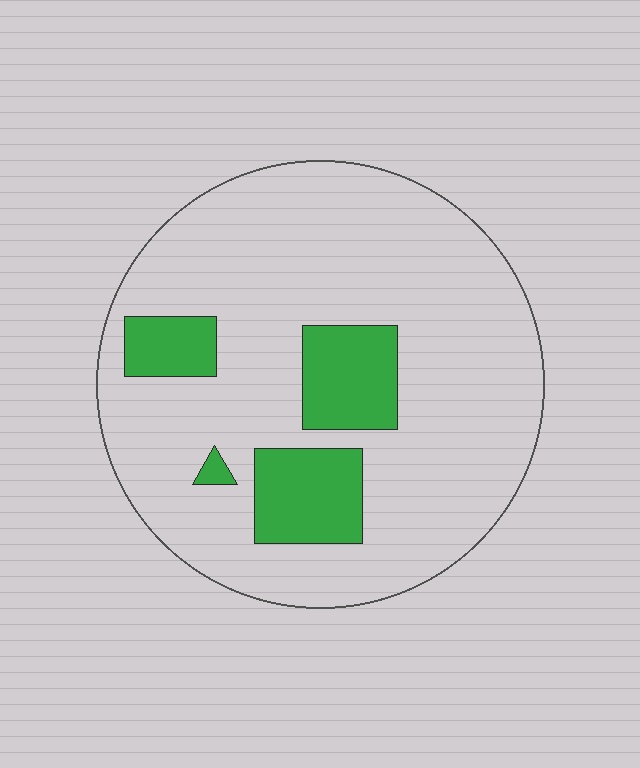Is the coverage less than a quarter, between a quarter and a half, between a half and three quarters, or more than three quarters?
Less than a quarter.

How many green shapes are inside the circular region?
4.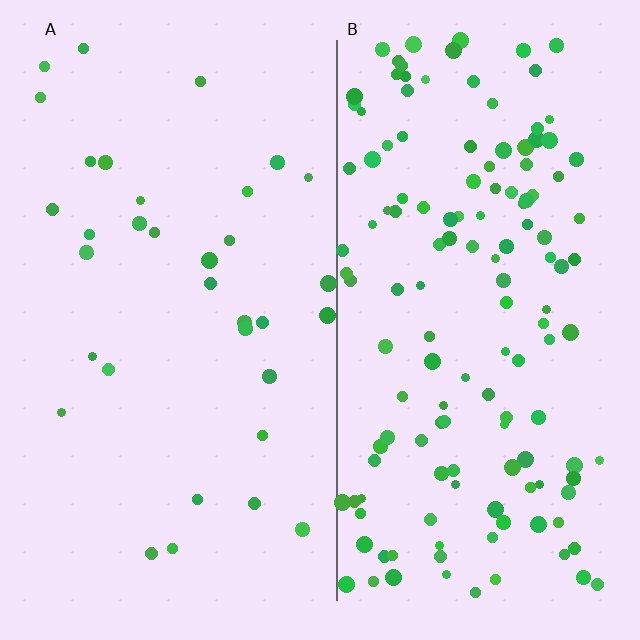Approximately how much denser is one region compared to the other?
Approximately 4.3× — region B over region A.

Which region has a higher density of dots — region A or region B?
B (the right).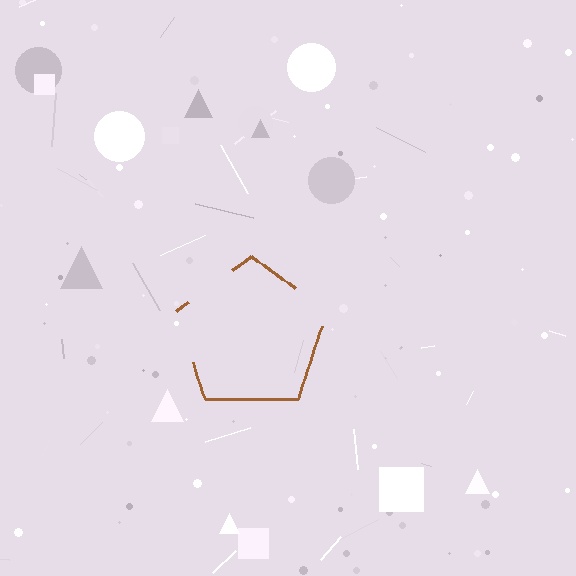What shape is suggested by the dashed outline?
The dashed outline suggests a pentagon.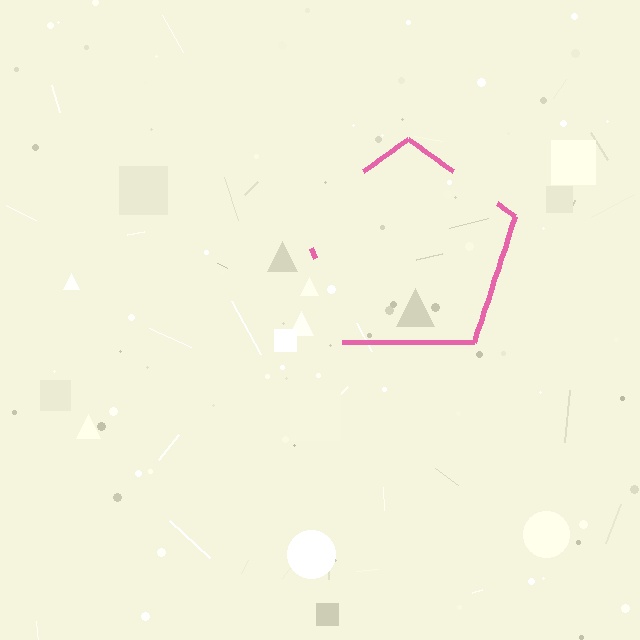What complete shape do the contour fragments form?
The contour fragments form a pentagon.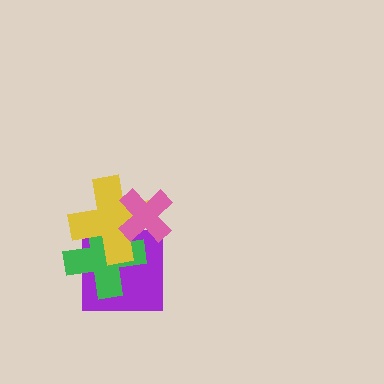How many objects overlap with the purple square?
3 objects overlap with the purple square.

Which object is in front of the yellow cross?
The pink cross is in front of the yellow cross.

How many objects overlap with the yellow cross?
3 objects overlap with the yellow cross.